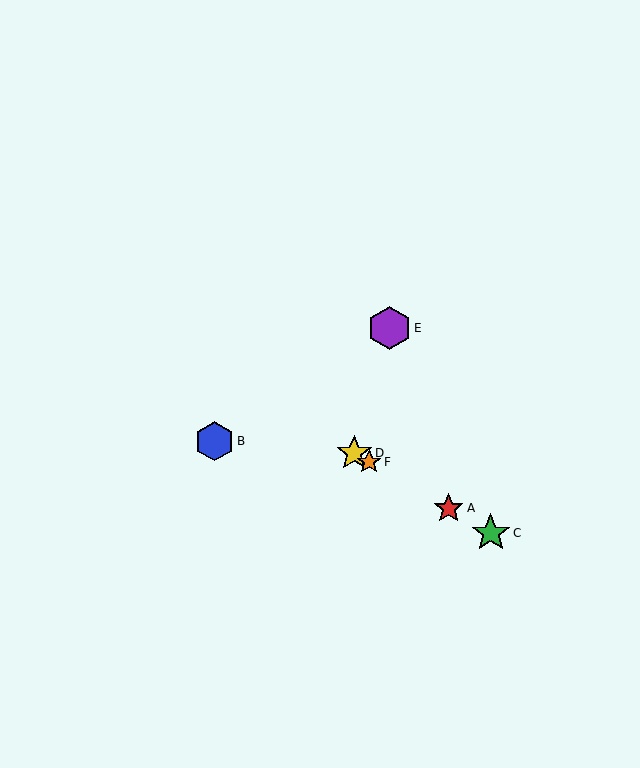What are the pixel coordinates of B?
Object B is at (214, 441).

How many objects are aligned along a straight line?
4 objects (A, C, D, F) are aligned along a straight line.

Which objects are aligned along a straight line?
Objects A, C, D, F are aligned along a straight line.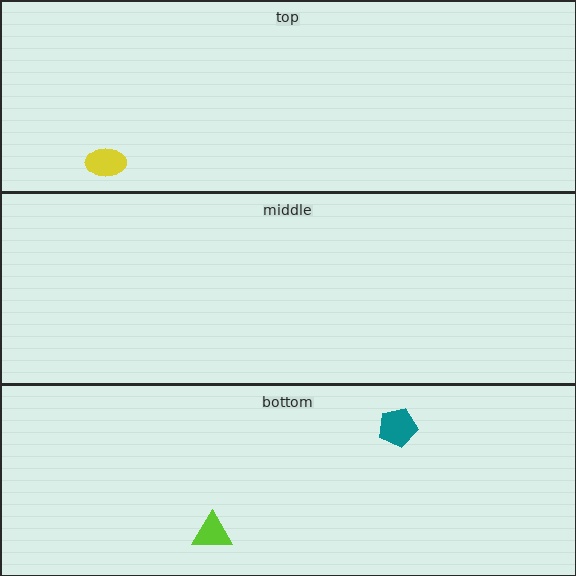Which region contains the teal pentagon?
The bottom region.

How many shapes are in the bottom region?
2.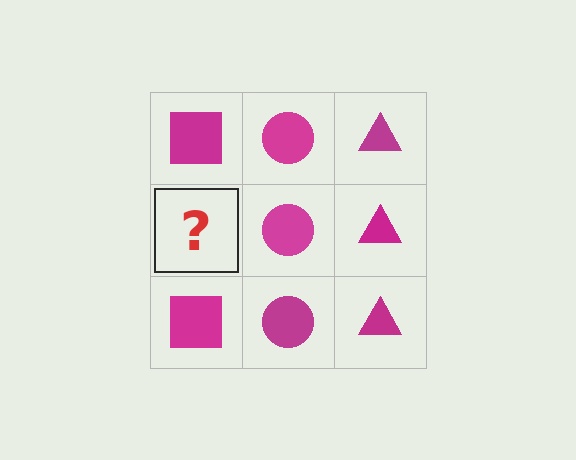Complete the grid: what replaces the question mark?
The question mark should be replaced with a magenta square.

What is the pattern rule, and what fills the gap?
The rule is that each column has a consistent shape. The gap should be filled with a magenta square.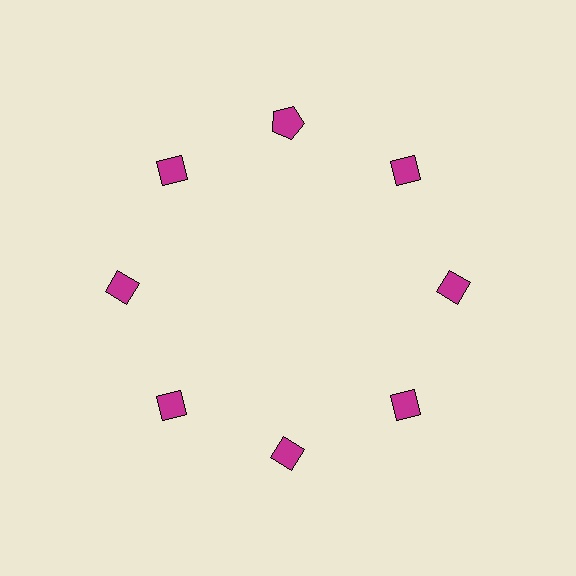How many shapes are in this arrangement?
There are 8 shapes arranged in a ring pattern.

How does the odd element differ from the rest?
It has a different shape: pentagon instead of diamond.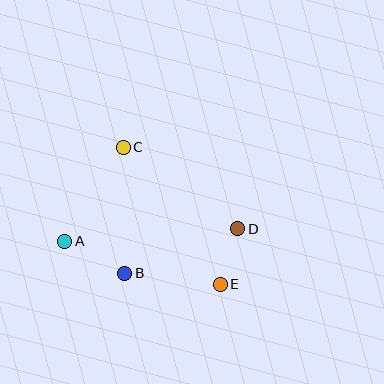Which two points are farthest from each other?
Points A and D are farthest from each other.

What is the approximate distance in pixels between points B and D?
The distance between B and D is approximately 121 pixels.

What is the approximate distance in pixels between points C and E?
The distance between C and E is approximately 168 pixels.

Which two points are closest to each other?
Points D and E are closest to each other.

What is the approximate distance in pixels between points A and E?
The distance between A and E is approximately 162 pixels.